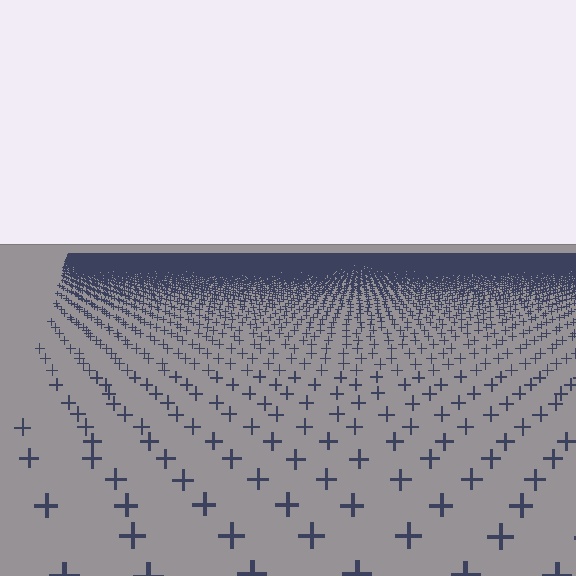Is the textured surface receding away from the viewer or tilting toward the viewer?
The surface is receding away from the viewer. Texture elements get smaller and denser toward the top.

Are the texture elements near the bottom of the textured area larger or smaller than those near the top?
Larger. Near the bottom, elements are closer to the viewer and appear at a bigger on-screen size.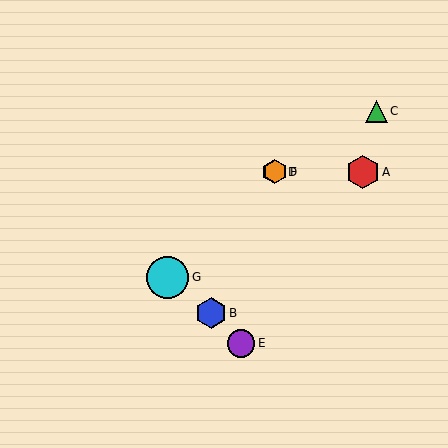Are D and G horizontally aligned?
No, D is at y≈172 and G is at y≈277.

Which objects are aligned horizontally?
Objects A, D, F are aligned horizontally.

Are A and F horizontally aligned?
Yes, both are at y≈172.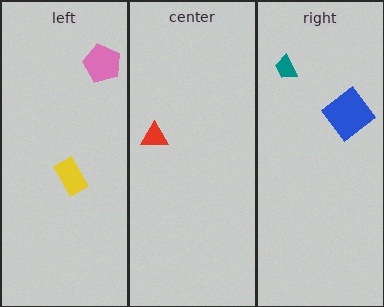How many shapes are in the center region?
1.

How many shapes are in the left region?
2.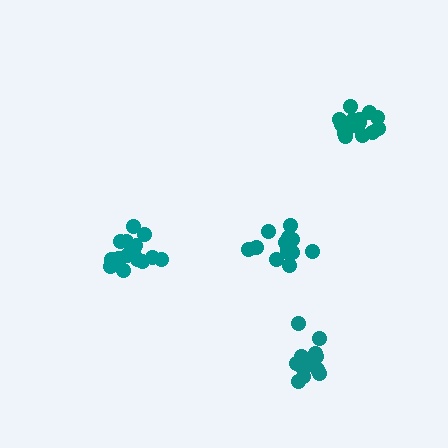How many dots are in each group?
Group 1: 16 dots, Group 2: 15 dots, Group 3: 14 dots, Group 4: 14 dots (59 total).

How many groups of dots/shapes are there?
There are 4 groups.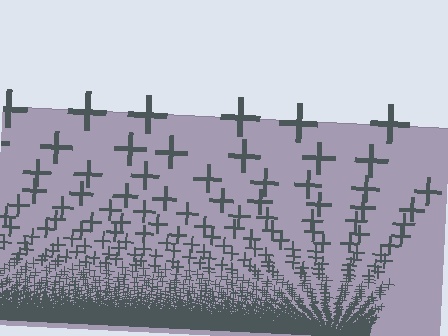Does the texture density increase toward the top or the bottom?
Density increases toward the bottom.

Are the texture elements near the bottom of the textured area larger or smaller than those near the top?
Smaller. The gradient is inverted — elements near the bottom are smaller and denser.